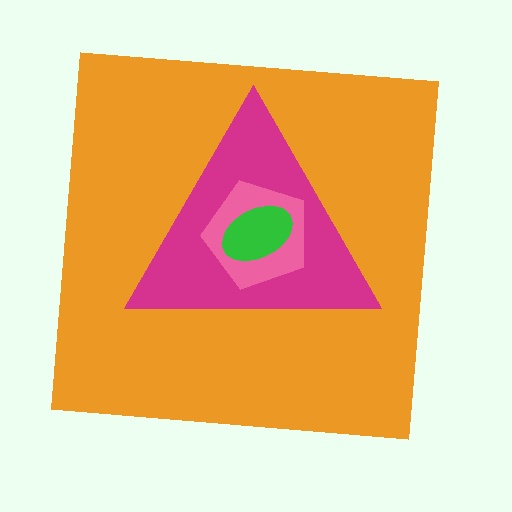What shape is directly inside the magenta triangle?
The pink pentagon.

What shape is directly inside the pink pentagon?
The green ellipse.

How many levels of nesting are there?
4.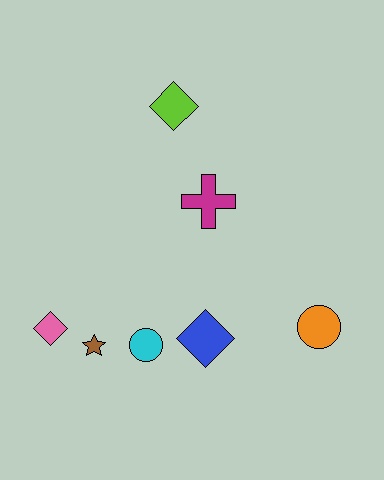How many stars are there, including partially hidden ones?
There is 1 star.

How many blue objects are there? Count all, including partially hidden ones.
There is 1 blue object.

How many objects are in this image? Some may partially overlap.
There are 7 objects.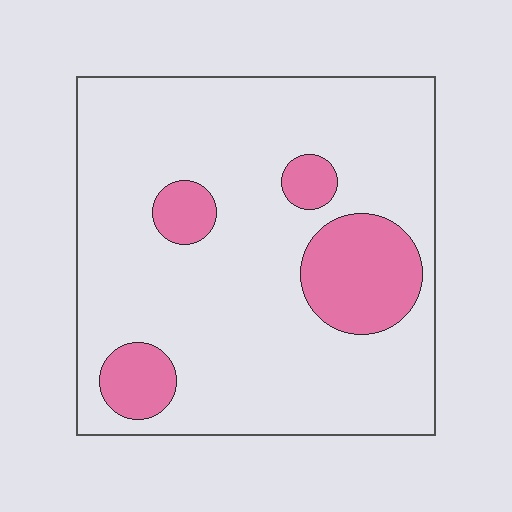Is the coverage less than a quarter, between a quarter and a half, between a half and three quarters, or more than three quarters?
Less than a quarter.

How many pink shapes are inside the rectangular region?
4.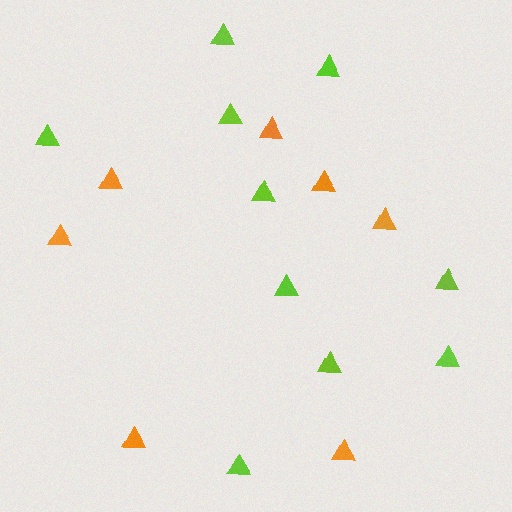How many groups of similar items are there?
There are 2 groups: one group of orange triangles (7) and one group of lime triangles (10).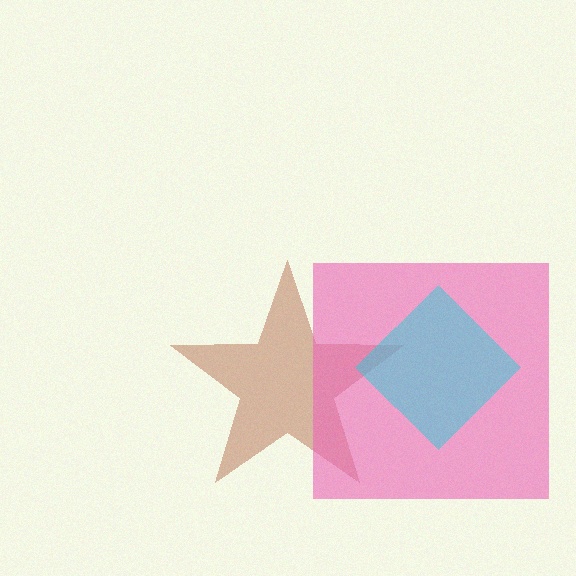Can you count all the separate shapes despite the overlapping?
Yes, there are 3 separate shapes.